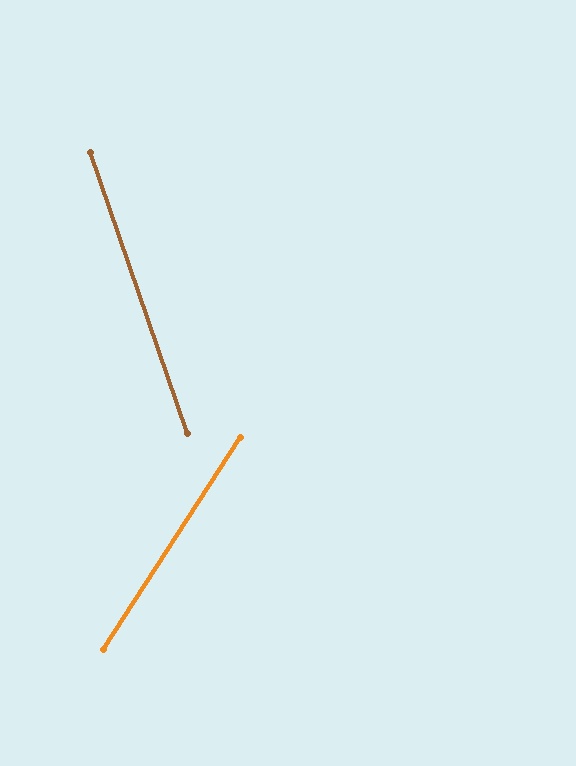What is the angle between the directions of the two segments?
Approximately 52 degrees.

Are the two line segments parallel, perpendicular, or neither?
Neither parallel nor perpendicular — they differ by about 52°.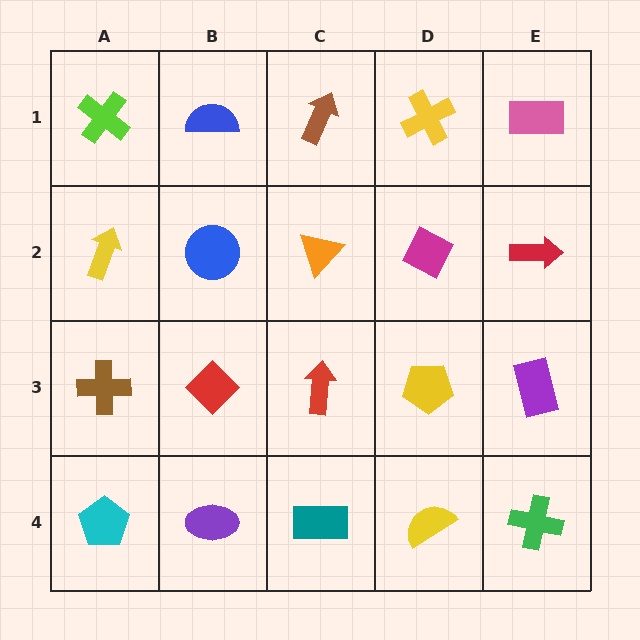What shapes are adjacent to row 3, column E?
A red arrow (row 2, column E), a green cross (row 4, column E), a yellow pentagon (row 3, column D).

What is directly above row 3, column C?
An orange triangle.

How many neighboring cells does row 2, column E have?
3.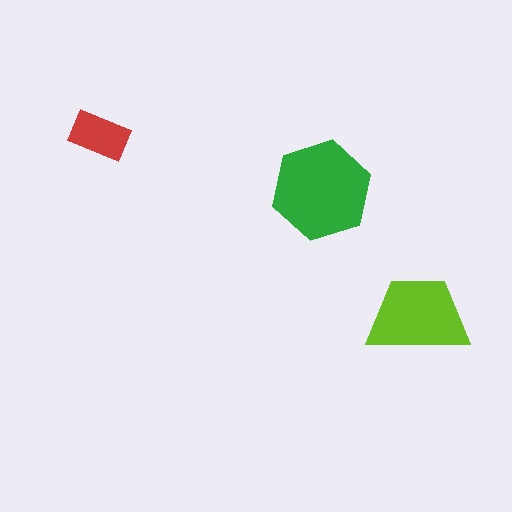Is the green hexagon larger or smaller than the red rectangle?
Larger.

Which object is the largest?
The green hexagon.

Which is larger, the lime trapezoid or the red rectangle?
The lime trapezoid.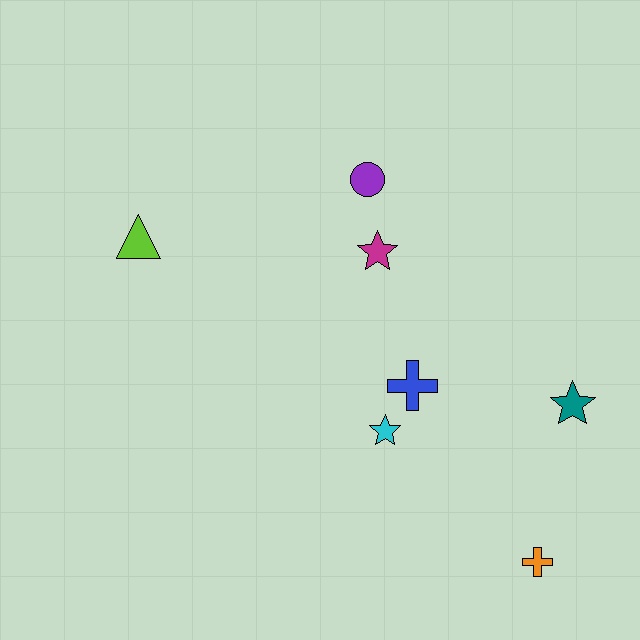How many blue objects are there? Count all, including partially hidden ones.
There is 1 blue object.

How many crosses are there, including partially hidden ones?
There are 2 crosses.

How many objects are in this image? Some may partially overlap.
There are 7 objects.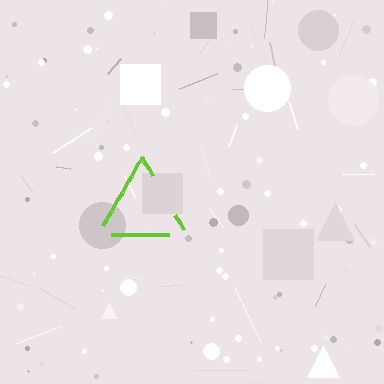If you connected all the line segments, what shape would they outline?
They would outline a triangle.